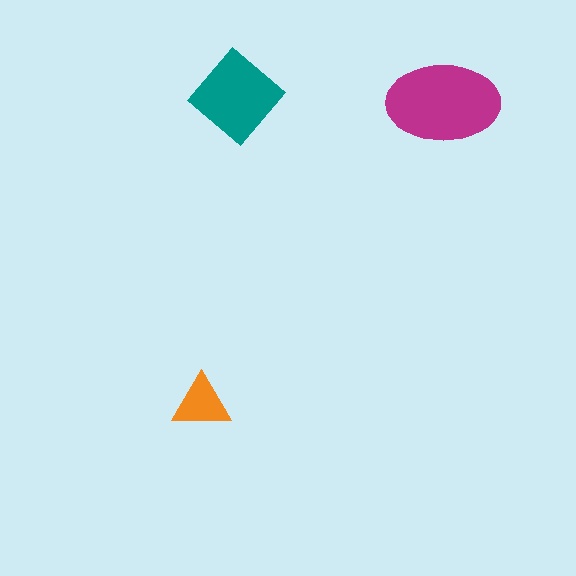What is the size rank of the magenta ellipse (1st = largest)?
1st.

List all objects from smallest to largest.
The orange triangle, the teal diamond, the magenta ellipse.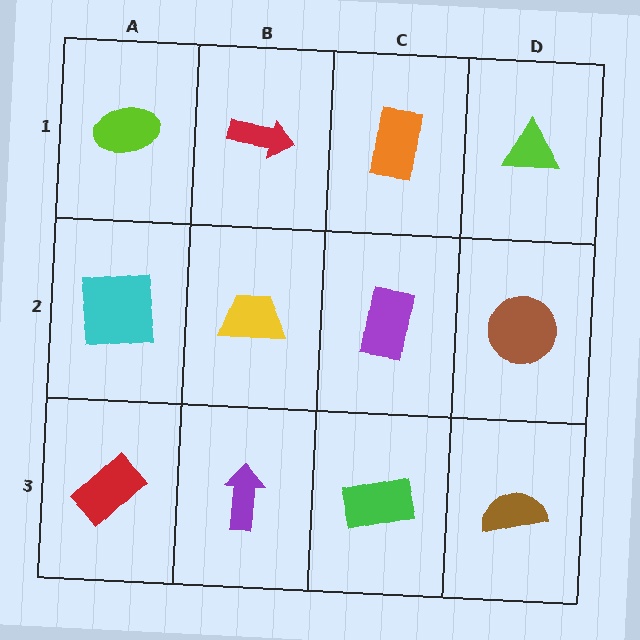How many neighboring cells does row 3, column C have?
3.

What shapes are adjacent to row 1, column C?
A purple rectangle (row 2, column C), a red arrow (row 1, column B), a lime triangle (row 1, column D).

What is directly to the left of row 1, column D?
An orange rectangle.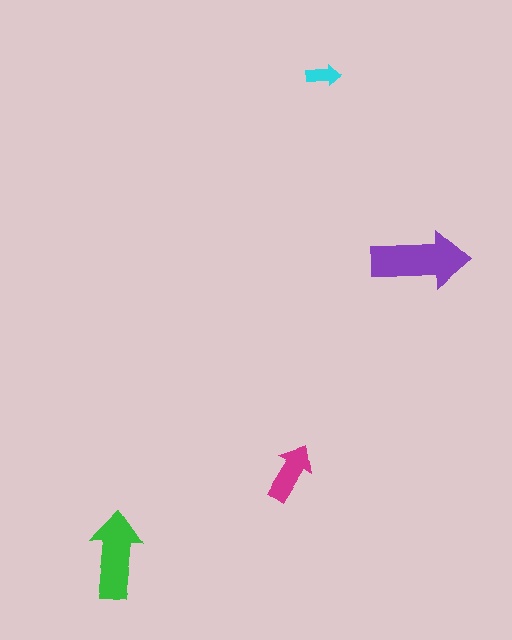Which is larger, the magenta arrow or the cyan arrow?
The magenta one.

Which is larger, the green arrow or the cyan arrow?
The green one.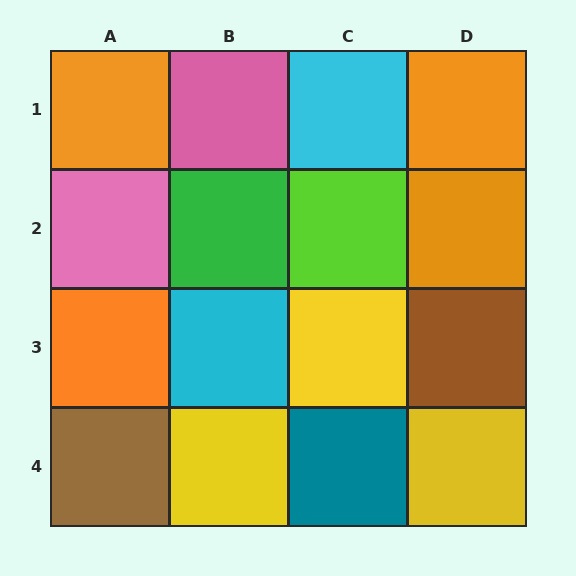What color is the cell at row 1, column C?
Cyan.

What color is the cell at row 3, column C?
Yellow.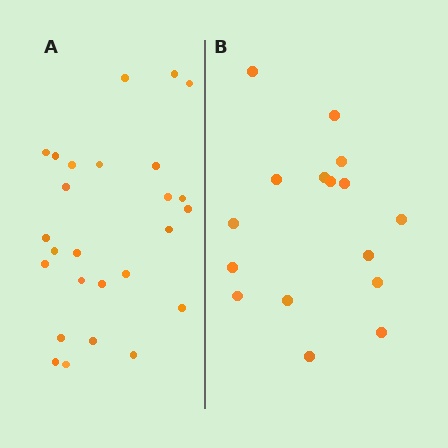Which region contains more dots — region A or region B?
Region A (the left region) has more dots.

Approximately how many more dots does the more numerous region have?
Region A has roughly 10 or so more dots than region B.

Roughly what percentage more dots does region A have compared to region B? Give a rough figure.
About 60% more.